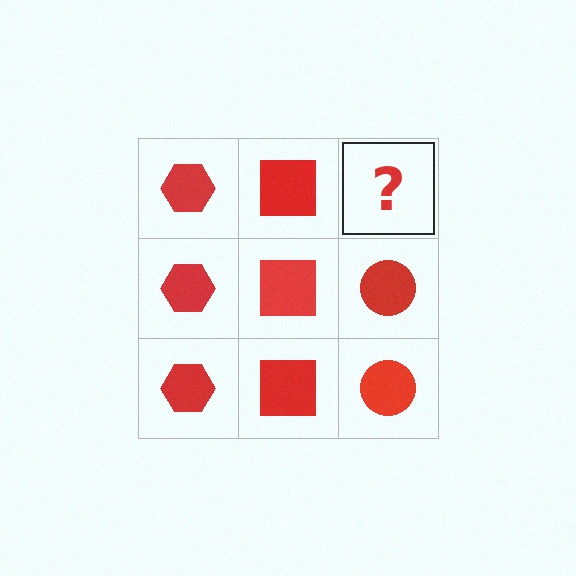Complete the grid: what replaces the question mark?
The question mark should be replaced with a red circle.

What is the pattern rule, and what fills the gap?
The rule is that each column has a consistent shape. The gap should be filled with a red circle.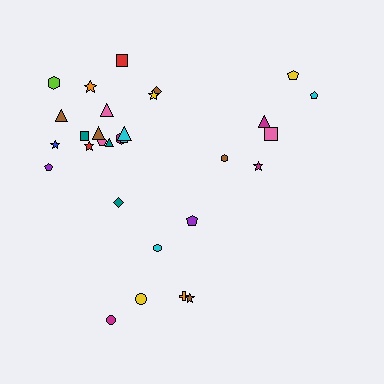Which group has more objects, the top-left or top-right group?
The top-left group.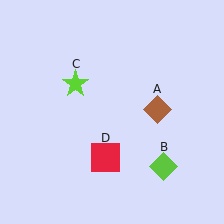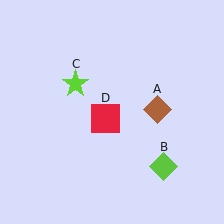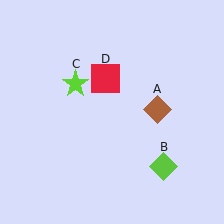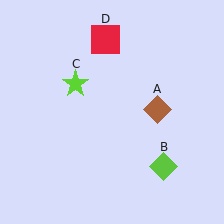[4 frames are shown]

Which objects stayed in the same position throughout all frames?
Brown diamond (object A) and lime diamond (object B) and lime star (object C) remained stationary.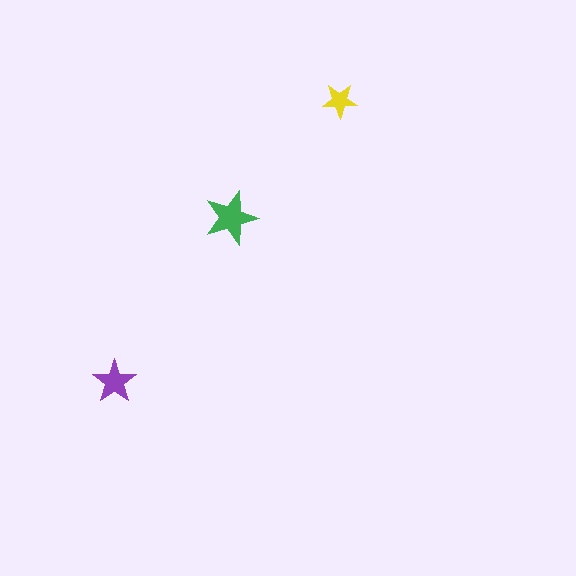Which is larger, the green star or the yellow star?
The green one.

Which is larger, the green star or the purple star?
The green one.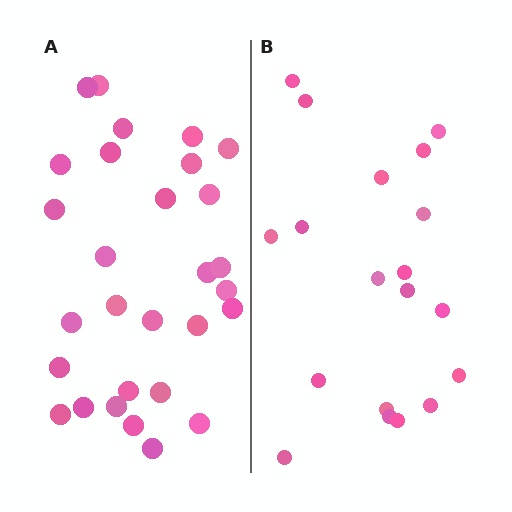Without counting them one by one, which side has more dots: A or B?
Region A (the left region) has more dots.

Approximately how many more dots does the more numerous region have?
Region A has roughly 10 or so more dots than region B.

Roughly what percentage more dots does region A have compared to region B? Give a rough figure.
About 55% more.